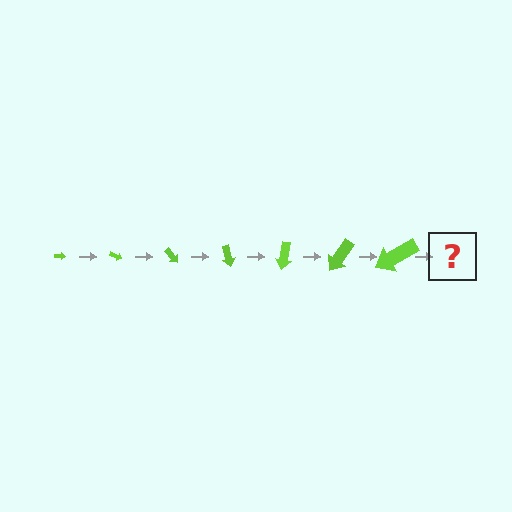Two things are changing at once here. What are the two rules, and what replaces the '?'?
The two rules are that the arrow grows larger each step and it rotates 25 degrees each step. The '?' should be an arrow, larger than the previous one and rotated 175 degrees from the start.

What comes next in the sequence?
The next element should be an arrow, larger than the previous one and rotated 175 degrees from the start.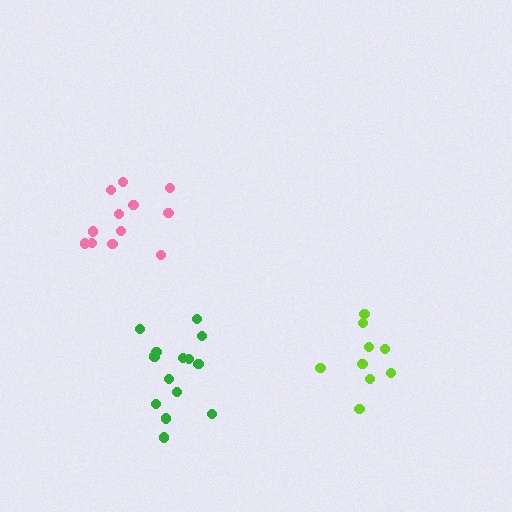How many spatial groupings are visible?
There are 3 spatial groupings.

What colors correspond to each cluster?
The clusters are colored: pink, green, lime.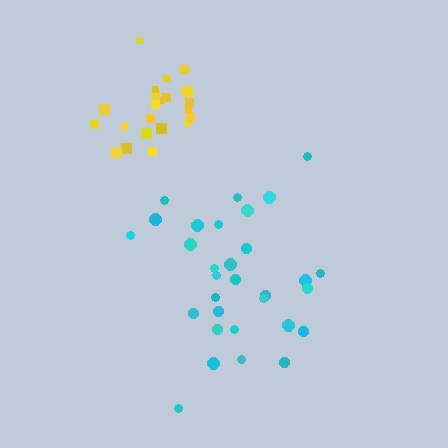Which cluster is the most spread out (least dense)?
Cyan.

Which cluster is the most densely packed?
Yellow.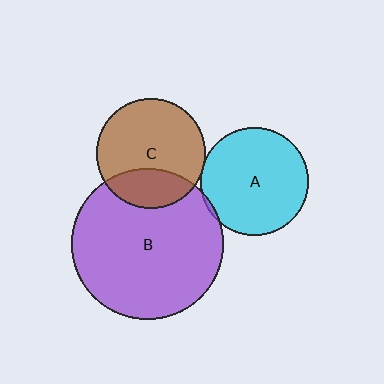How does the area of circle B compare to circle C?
Approximately 1.9 times.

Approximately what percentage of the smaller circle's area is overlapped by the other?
Approximately 25%.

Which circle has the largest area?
Circle B (purple).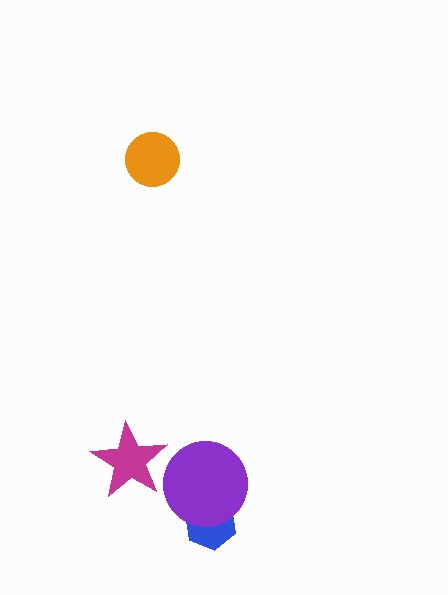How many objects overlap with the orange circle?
0 objects overlap with the orange circle.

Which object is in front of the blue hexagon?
The purple circle is in front of the blue hexagon.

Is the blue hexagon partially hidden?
Yes, it is partially covered by another shape.